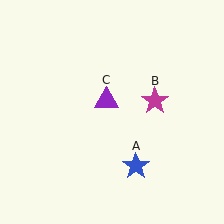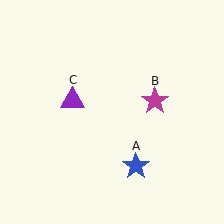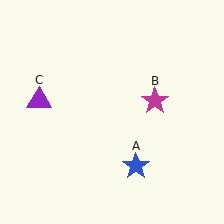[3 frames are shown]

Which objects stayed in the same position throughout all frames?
Blue star (object A) and magenta star (object B) remained stationary.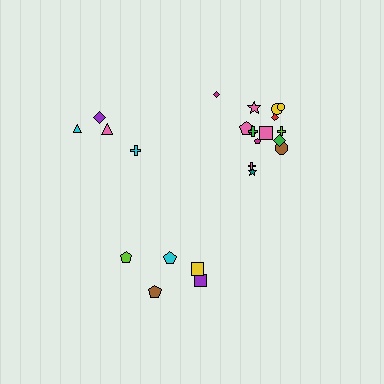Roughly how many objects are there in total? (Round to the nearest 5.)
Roughly 25 objects in total.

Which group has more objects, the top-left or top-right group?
The top-right group.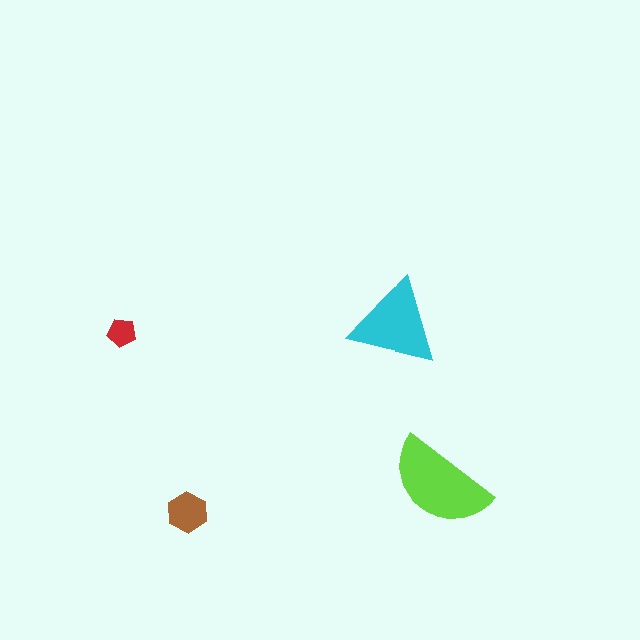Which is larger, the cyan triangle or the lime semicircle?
The lime semicircle.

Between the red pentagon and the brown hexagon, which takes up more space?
The brown hexagon.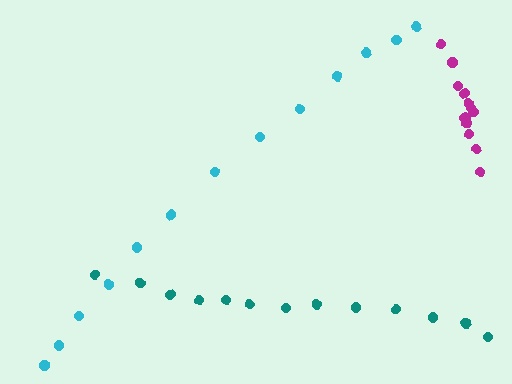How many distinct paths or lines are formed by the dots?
There are 3 distinct paths.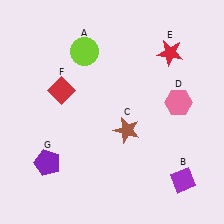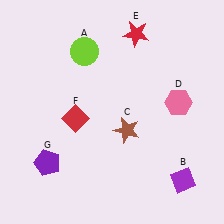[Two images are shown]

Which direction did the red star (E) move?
The red star (E) moved left.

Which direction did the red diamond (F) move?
The red diamond (F) moved down.